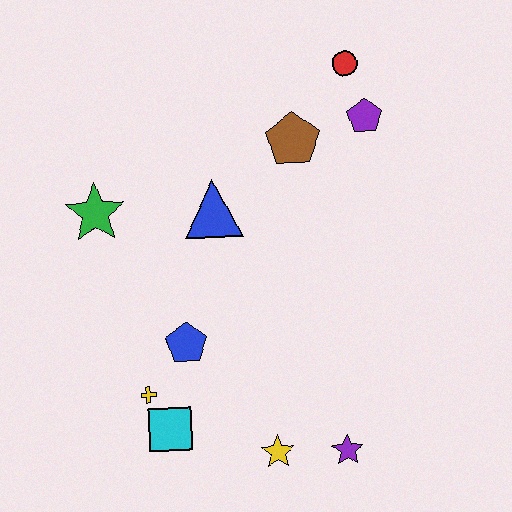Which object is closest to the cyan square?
The yellow cross is closest to the cyan square.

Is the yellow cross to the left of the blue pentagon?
Yes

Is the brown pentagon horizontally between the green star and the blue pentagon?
No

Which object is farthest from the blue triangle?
The purple star is farthest from the blue triangle.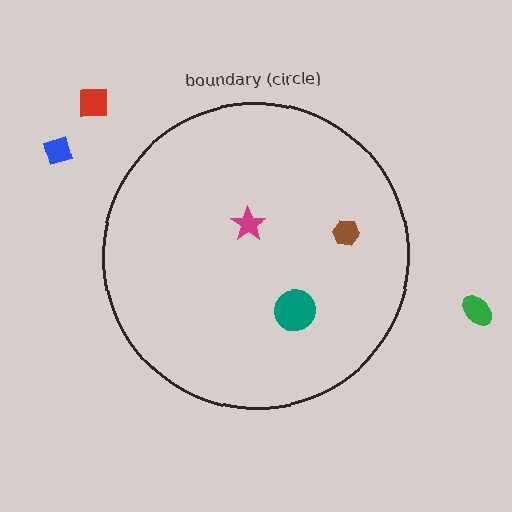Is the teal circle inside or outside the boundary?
Inside.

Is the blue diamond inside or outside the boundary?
Outside.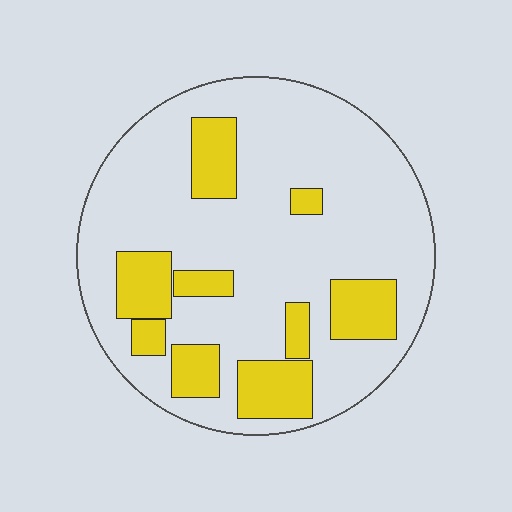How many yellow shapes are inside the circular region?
9.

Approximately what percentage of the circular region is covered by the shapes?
Approximately 25%.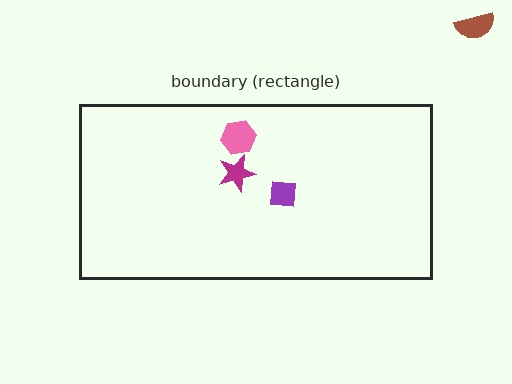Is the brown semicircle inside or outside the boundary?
Outside.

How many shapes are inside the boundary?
3 inside, 1 outside.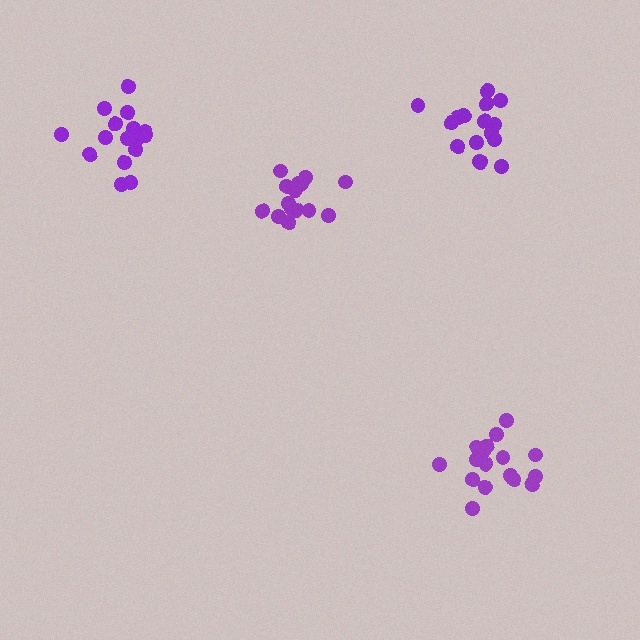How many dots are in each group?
Group 1: 15 dots, Group 2: 17 dots, Group 3: 16 dots, Group 4: 17 dots (65 total).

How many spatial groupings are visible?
There are 4 spatial groupings.